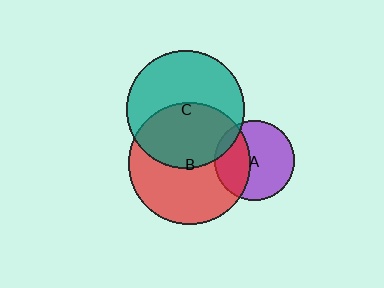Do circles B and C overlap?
Yes.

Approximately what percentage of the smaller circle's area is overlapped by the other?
Approximately 45%.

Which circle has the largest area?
Circle B (red).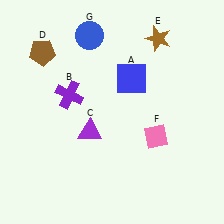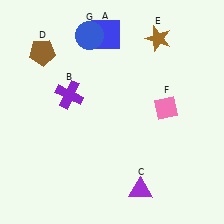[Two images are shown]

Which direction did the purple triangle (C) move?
The purple triangle (C) moved down.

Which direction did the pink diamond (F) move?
The pink diamond (F) moved up.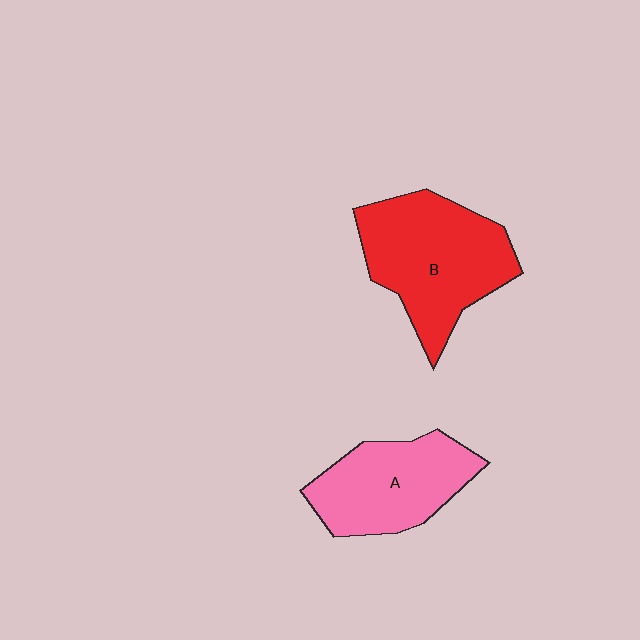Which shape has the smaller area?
Shape A (pink).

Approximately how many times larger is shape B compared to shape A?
Approximately 1.3 times.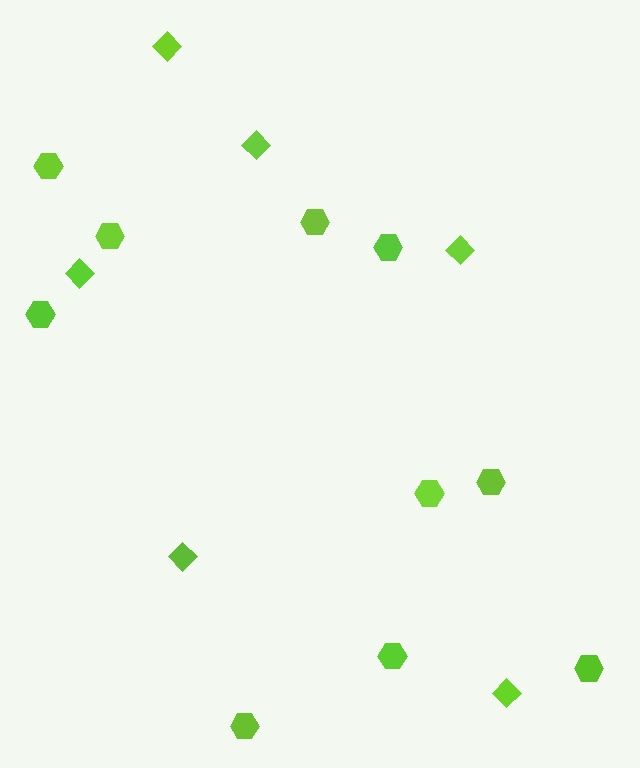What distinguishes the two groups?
There are 2 groups: one group of hexagons (10) and one group of diamonds (6).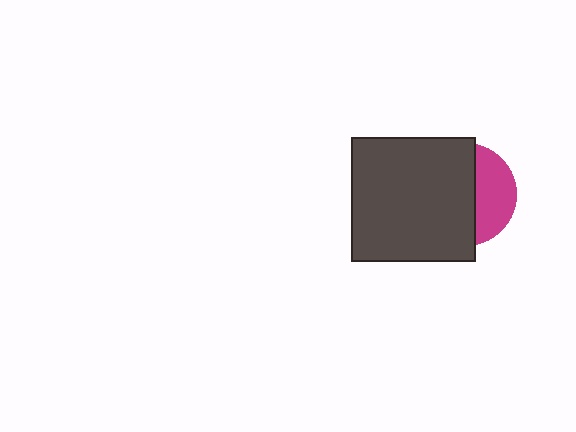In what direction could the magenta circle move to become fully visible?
The magenta circle could move right. That would shift it out from behind the dark gray square entirely.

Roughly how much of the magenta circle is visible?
A small part of it is visible (roughly 38%).